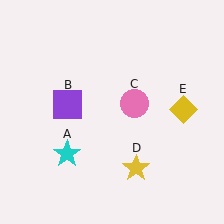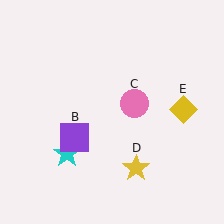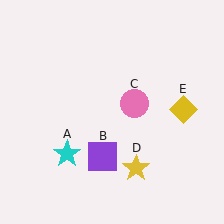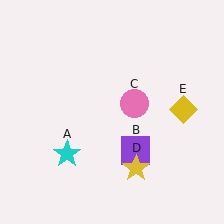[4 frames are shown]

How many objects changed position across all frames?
1 object changed position: purple square (object B).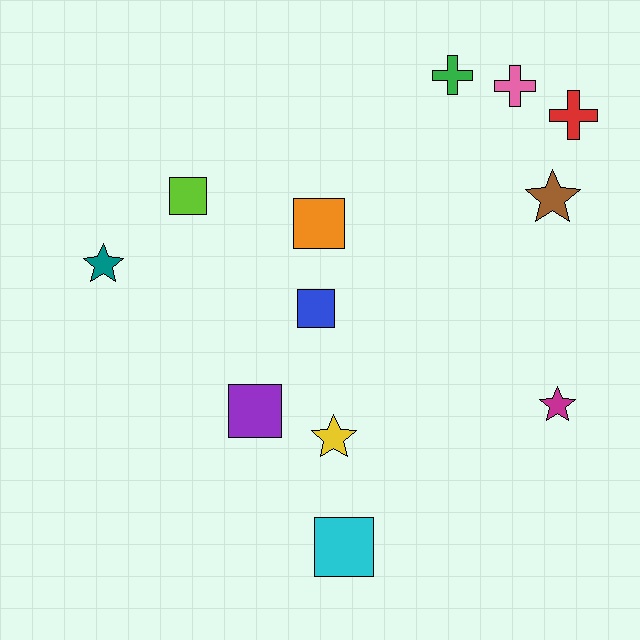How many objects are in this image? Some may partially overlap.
There are 12 objects.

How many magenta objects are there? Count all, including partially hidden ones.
There is 1 magenta object.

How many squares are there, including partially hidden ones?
There are 5 squares.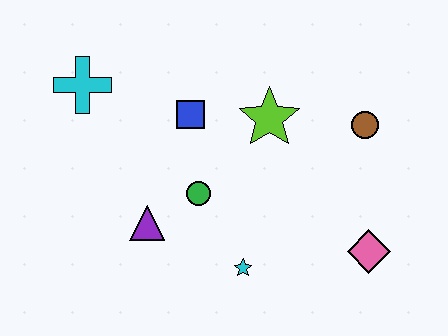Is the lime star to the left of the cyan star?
No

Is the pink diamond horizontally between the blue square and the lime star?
No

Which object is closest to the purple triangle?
The green circle is closest to the purple triangle.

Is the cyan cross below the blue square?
No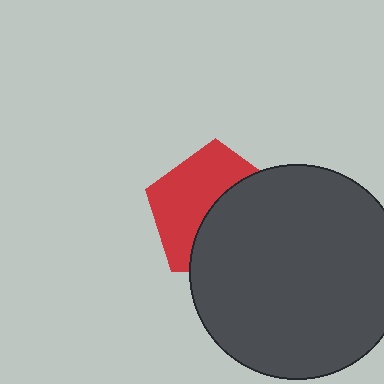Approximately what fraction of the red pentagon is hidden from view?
Roughly 50% of the red pentagon is hidden behind the dark gray circle.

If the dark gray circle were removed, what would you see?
You would see the complete red pentagon.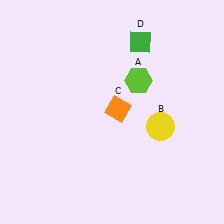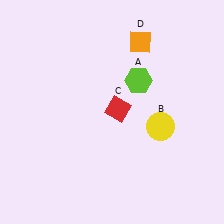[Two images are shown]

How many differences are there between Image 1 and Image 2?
There are 2 differences between the two images.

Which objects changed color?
C changed from orange to red. D changed from green to orange.